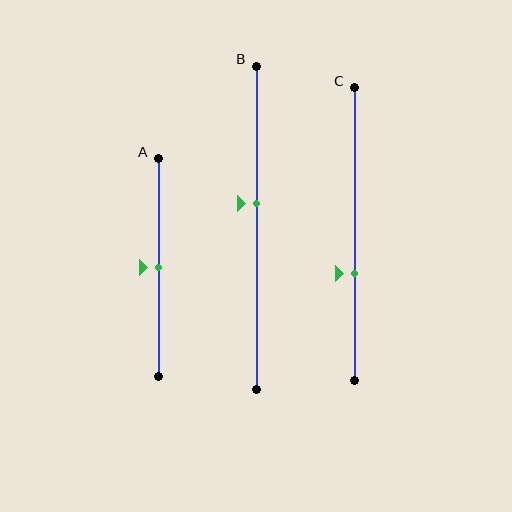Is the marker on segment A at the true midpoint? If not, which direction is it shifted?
Yes, the marker on segment A is at the true midpoint.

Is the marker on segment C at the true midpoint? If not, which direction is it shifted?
No, the marker on segment C is shifted downward by about 13% of the segment length.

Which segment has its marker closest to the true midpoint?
Segment A has its marker closest to the true midpoint.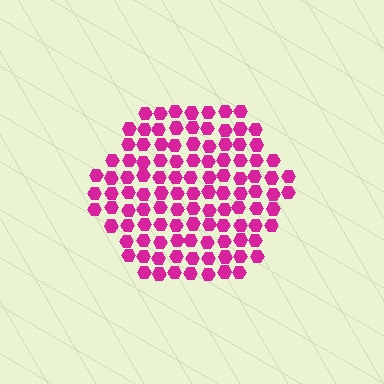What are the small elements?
The small elements are hexagons.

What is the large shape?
The large shape is a hexagon.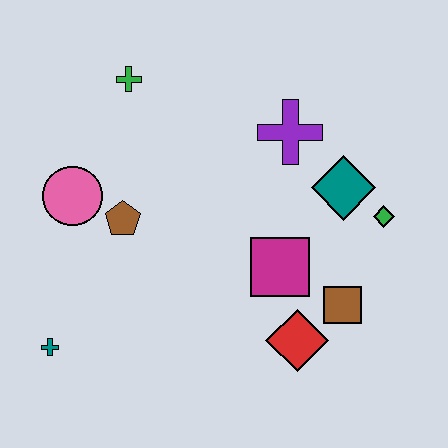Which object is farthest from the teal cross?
The green diamond is farthest from the teal cross.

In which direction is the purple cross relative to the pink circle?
The purple cross is to the right of the pink circle.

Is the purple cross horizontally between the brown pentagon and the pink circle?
No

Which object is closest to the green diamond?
The teal diamond is closest to the green diamond.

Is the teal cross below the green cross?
Yes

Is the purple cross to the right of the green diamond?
No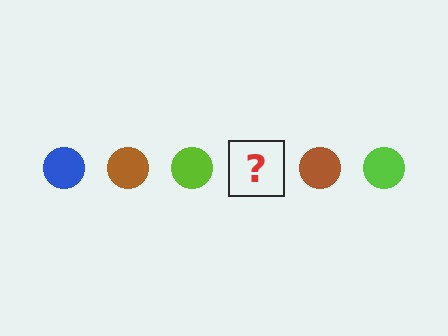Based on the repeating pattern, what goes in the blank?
The blank should be a blue circle.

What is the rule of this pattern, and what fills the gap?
The rule is that the pattern cycles through blue, brown, lime circles. The gap should be filled with a blue circle.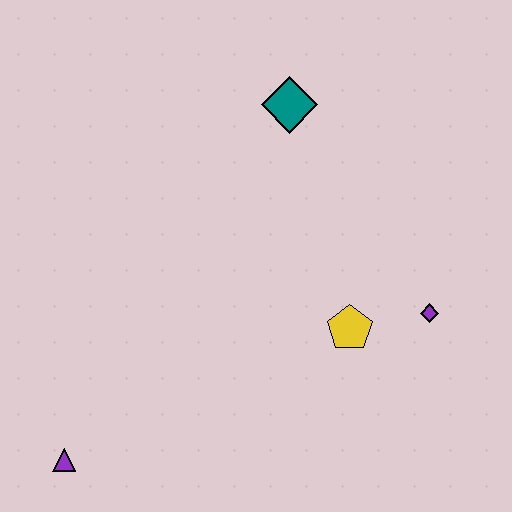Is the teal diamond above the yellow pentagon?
Yes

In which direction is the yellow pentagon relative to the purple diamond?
The yellow pentagon is to the left of the purple diamond.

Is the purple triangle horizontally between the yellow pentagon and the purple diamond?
No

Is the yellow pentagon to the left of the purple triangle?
No